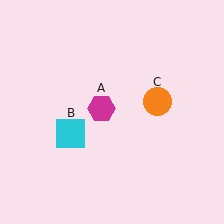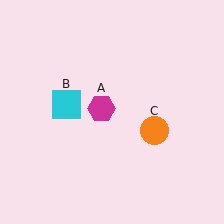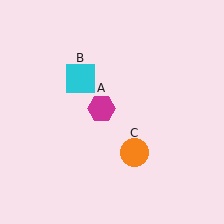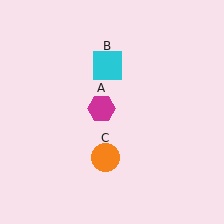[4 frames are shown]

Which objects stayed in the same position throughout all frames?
Magenta hexagon (object A) remained stationary.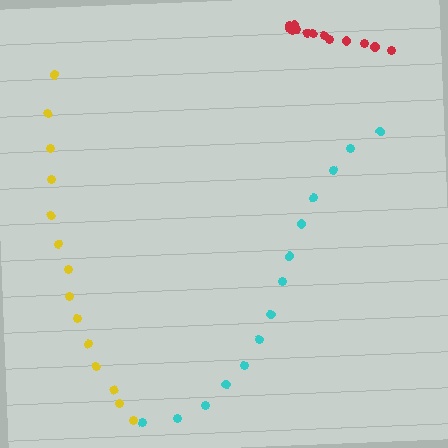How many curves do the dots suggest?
There are 3 distinct paths.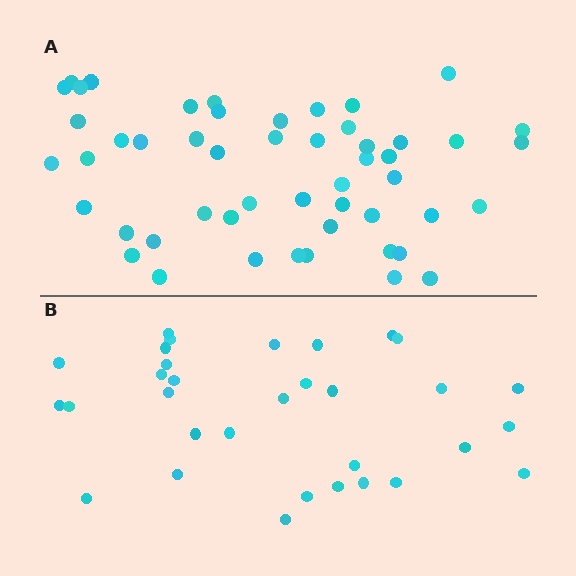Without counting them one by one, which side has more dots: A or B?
Region A (the top region) has more dots.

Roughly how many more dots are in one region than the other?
Region A has approximately 20 more dots than region B.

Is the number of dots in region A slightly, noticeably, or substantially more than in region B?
Region A has substantially more. The ratio is roughly 1.6 to 1.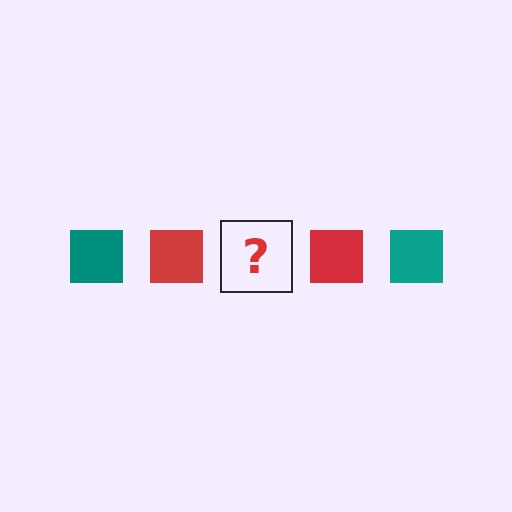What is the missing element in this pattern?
The missing element is a teal square.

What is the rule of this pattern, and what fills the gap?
The rule is that the pattern cycles through teal, red squares. The gap should be filled with a teal square.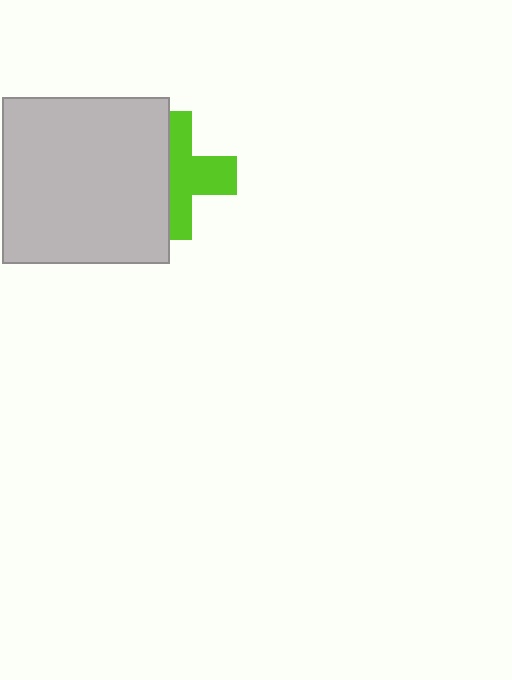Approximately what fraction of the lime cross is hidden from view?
Roughly 46% of the lime cross is hidden behind the light gray square.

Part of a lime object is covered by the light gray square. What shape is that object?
It is a cross.